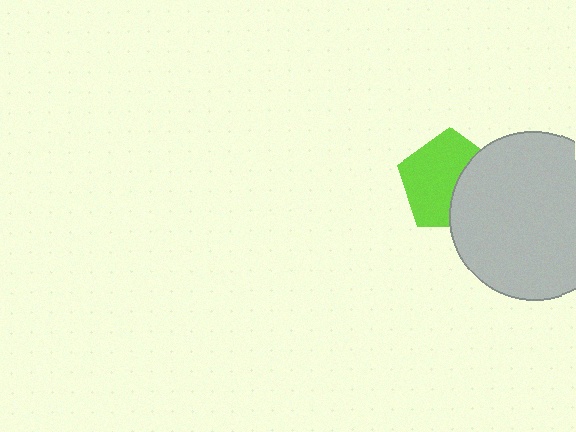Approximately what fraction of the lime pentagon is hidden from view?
Roughly 37% of the lime pentagon is hidden behind the light gray circle.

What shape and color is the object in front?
The object in front is a light gray circle.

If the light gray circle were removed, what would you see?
You would see the complete lime pentagon.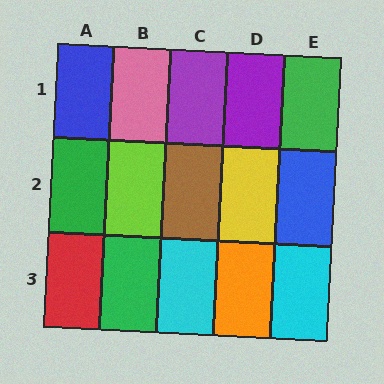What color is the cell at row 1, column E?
Green.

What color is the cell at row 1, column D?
Purple.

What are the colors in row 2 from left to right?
Green, lime, brown, yellow, blue.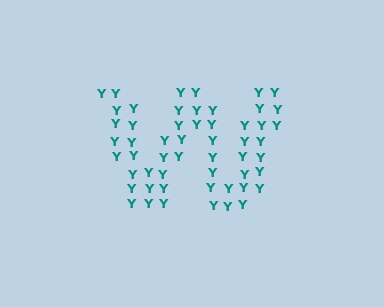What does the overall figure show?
The overall figure shows the letter W.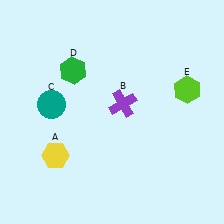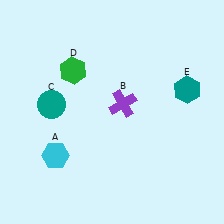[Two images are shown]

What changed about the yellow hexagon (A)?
In Image 1, A is yellow. In Image 2, it changed to cyan.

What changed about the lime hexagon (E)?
In Image 1, E is lime. In Image 2, it changed to teal.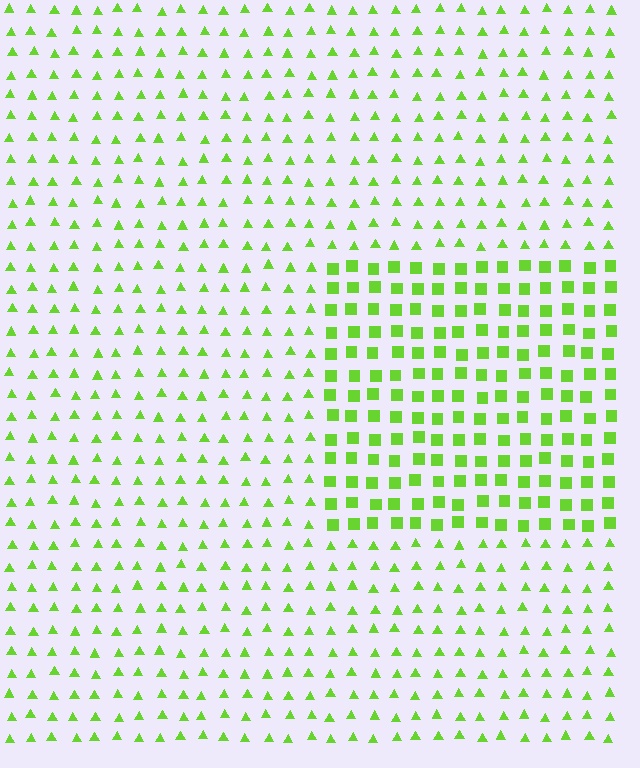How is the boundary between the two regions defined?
The boundary is defined by a change in element shape: squares inside vs. triangles outside. All elements share the same color and spacing.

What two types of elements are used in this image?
The image uses squares inside the rectangle region and triangles outside it.